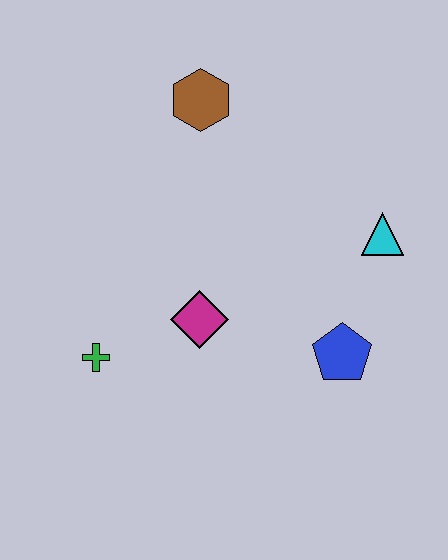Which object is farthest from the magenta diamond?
The brown hexagon is farthest from the magenta diamond.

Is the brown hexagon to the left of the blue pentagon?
Yes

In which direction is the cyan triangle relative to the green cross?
The cyan triangle is to the right of the green cross.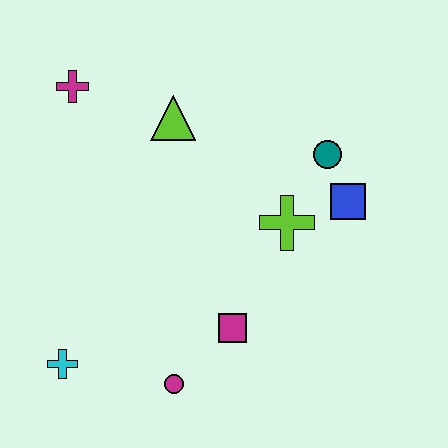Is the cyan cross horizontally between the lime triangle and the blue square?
No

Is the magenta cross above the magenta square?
Yes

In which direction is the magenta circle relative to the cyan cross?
The magenta circle is to the right of the cyan cross.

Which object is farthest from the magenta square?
The magenta cross is farthest from the magenta square.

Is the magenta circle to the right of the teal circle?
No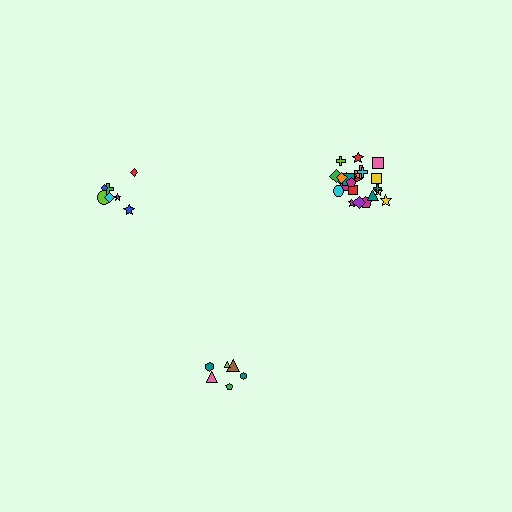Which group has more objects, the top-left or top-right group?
The top-right group.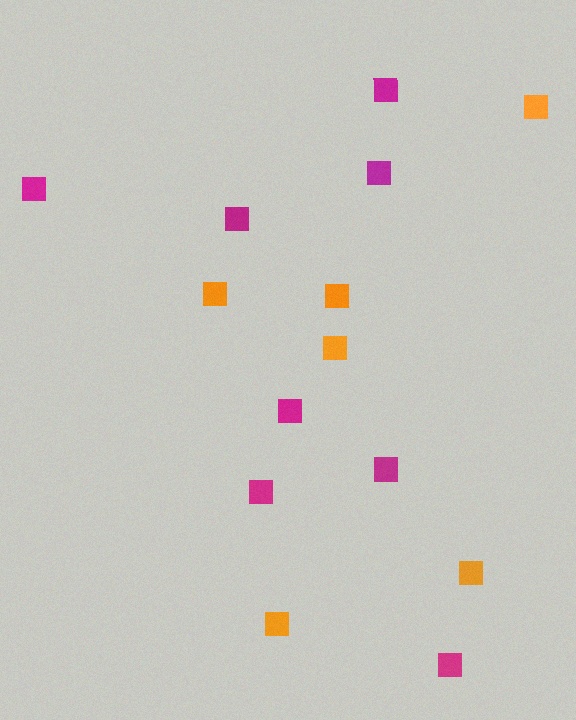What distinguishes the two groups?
There are 2 groups: one group of magenta squares (8) and one group of orange squares (6).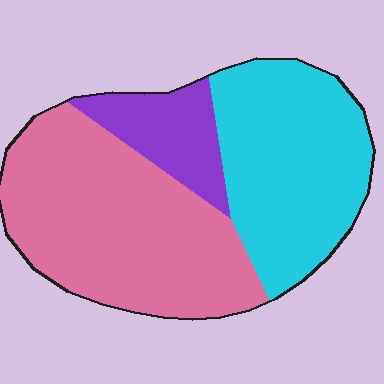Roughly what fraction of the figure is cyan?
Cyan covers roughly 40% of the figure.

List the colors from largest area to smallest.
From largest to smallest: pink, cyan, purple.